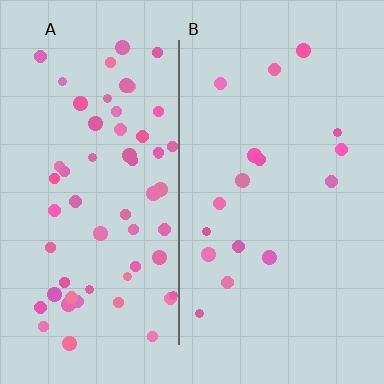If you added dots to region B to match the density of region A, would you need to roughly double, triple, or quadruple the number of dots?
Approximately quadruple.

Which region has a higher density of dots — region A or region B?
A (the left).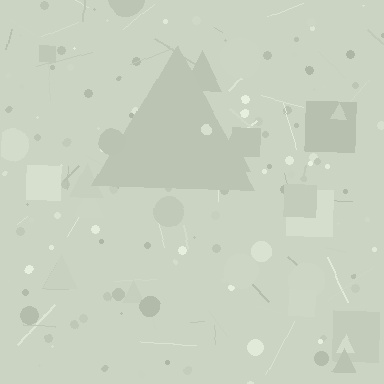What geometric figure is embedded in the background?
A triangle is embedded in the background.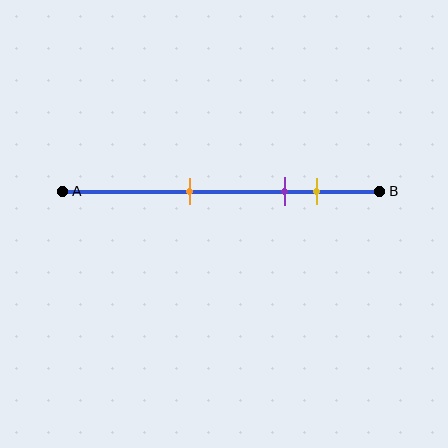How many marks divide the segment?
There are 3 marks dividing the segment.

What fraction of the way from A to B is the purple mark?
The purple mark is approximately 70% (0.7) of the way from A to B.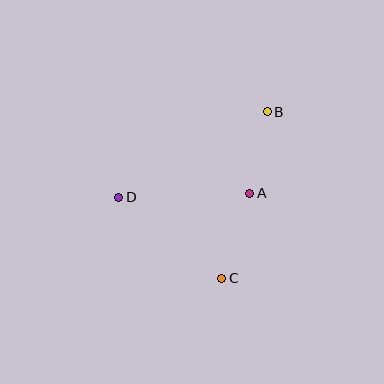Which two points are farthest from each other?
Points B and C are farthest from each other.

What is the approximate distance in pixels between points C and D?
The distance between C and D is approximately 131 pixels.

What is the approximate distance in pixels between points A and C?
The distance between A and C is approximately 90 pixels.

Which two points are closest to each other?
Points A and B are closest to each other.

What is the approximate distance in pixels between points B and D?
The distance between B and D is approximately 171 pixels.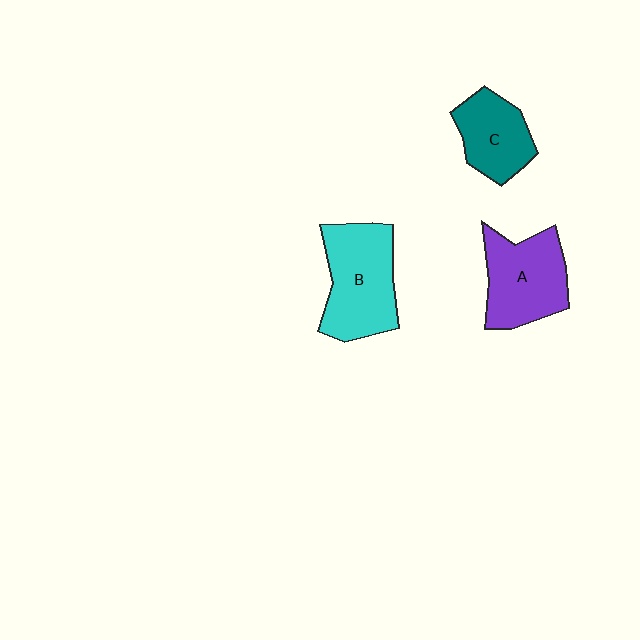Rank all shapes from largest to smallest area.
From largest to smallest: B (cyan), A (purple), C (teal).